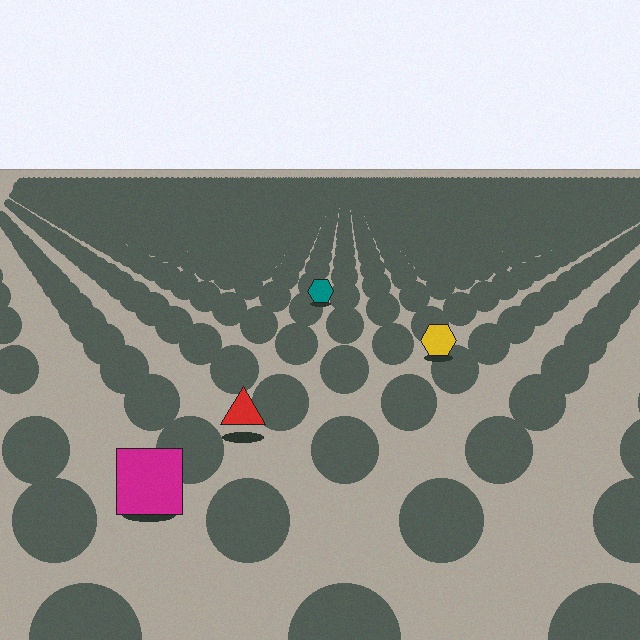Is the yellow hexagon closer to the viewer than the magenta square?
No. The magenta square is closer — you can tell from the texture gradient: the ground texture is coarser near it.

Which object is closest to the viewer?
The magenta square is closest. The texture marks near it are larger and more spread out.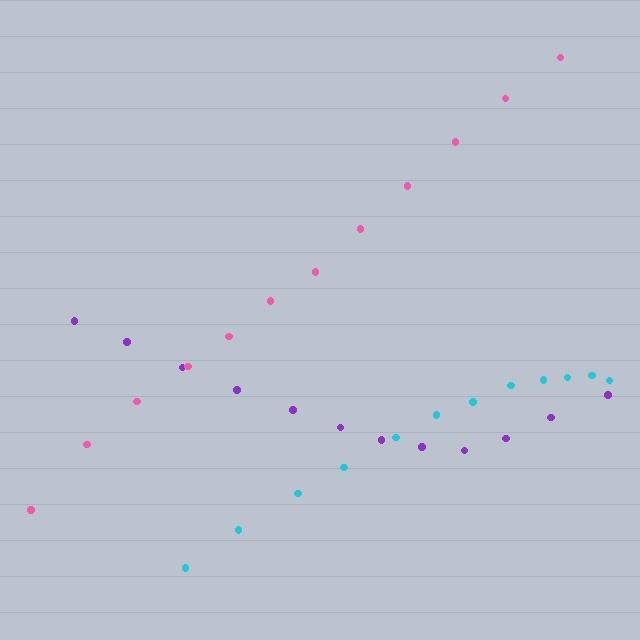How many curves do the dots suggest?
There are 3 distinct paths.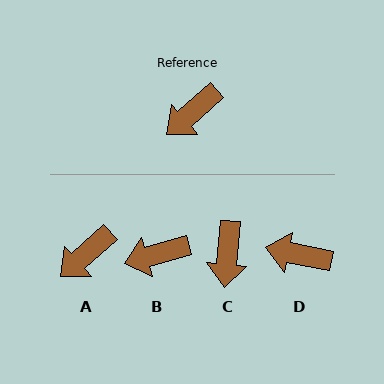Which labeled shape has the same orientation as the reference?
A.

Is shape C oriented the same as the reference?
No, it is off by about 44 degrees.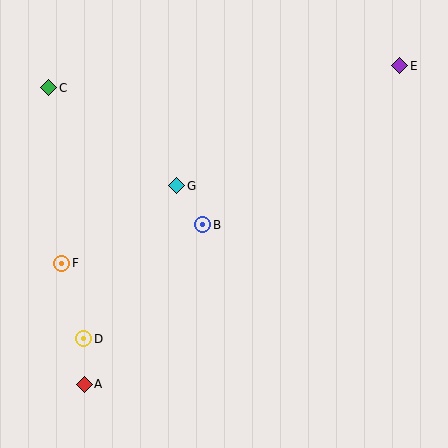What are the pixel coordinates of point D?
Point D is at (84, 339).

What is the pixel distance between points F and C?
The distance between F and C is 176 pixels.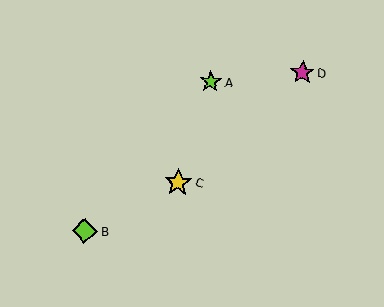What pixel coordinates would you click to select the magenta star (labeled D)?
Click at (302, 72) to select the magenta star D.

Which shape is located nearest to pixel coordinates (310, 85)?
The magenta star (labeled D) at (302, 72) is nearest to that location.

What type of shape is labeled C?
Shape C is a yellow star.